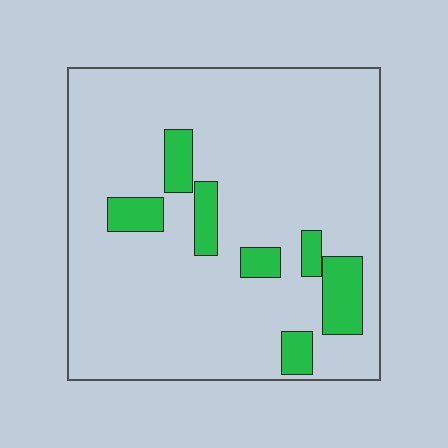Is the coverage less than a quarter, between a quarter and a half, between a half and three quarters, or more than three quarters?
Less than a quarter.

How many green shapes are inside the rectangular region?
7.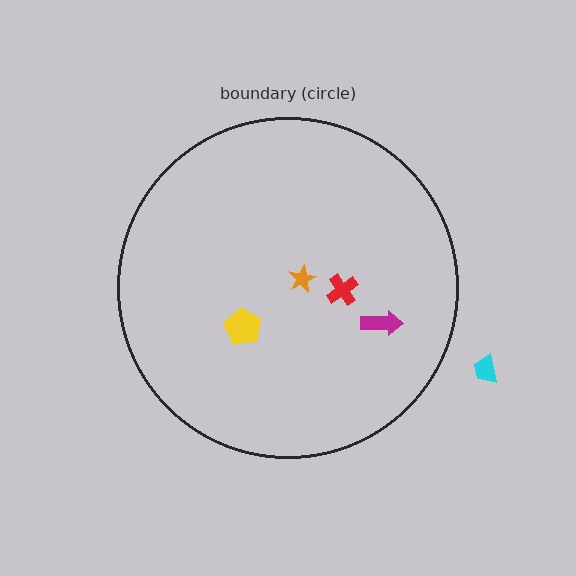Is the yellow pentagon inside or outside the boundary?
Inside.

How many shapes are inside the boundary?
4 inside, 1 outside.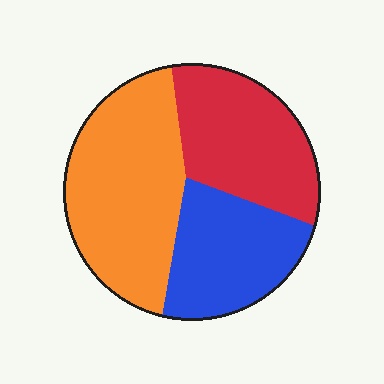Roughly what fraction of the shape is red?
Red covers roughly 30% of the shape.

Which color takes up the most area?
Orange, at roughly 40%.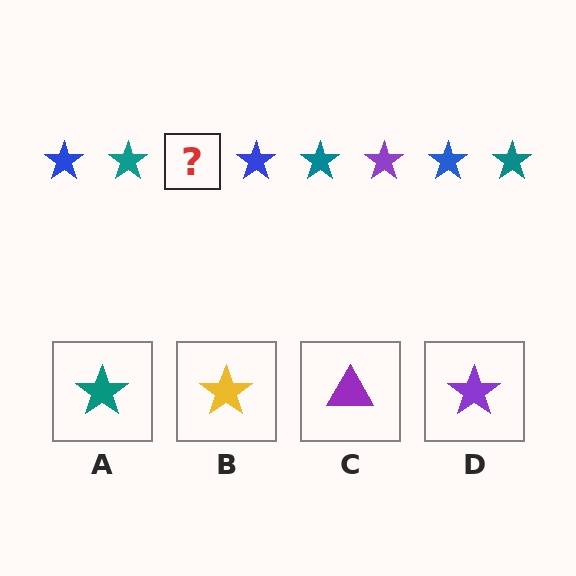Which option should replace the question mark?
Option D.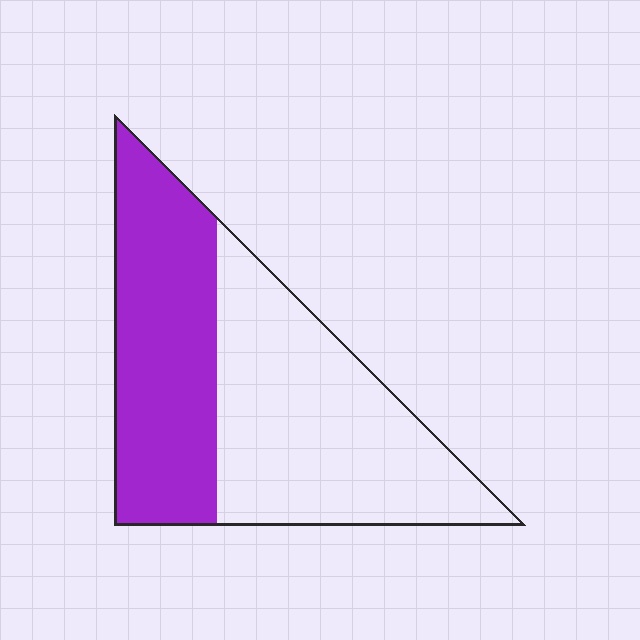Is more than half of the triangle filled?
No.